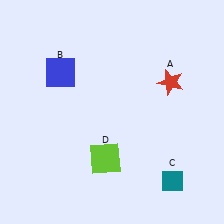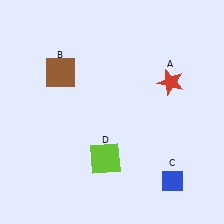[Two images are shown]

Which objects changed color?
B changed from blue to brown. C changed from teal to blue.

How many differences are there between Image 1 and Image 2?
There are 2 differences between the two images.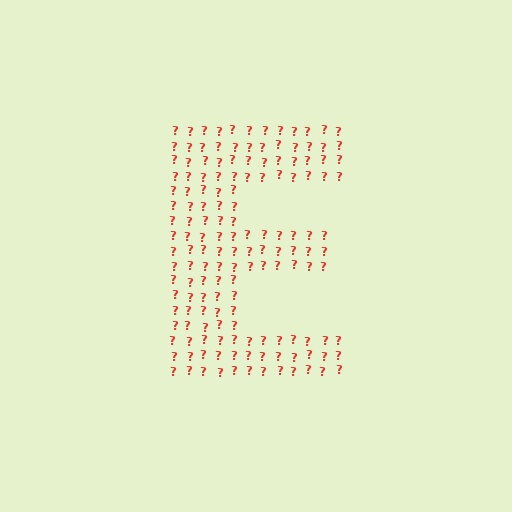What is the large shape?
The large shape is the letter E.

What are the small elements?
The small elements are question marks.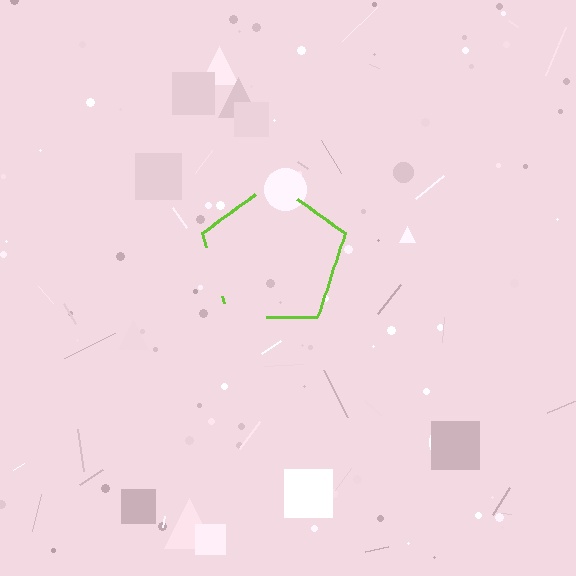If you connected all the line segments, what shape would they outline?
They would outline a pentagon.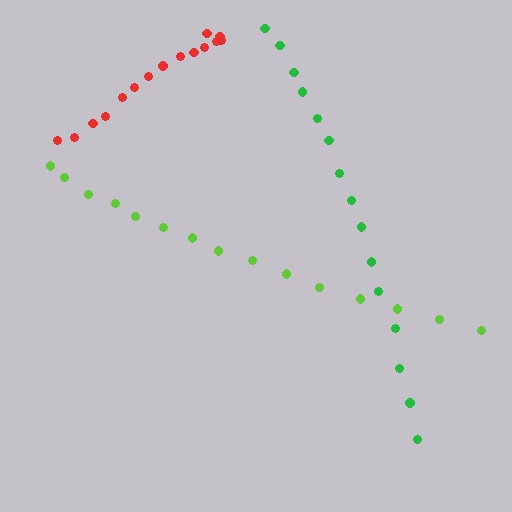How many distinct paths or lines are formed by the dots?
There are 3 distinct paths.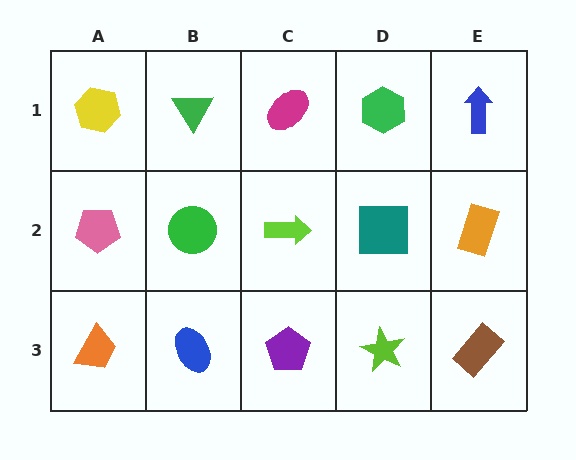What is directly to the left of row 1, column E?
A green hexagon.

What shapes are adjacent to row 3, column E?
An orange rectangle (row 2, column E), a lime star (row 3, column D).